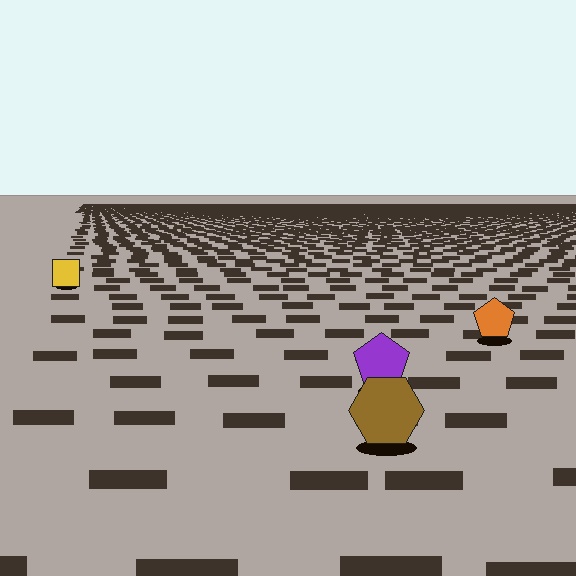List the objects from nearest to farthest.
From nearest to farthest: the brown hexagon, the purple pentagon, the orange pentagon, the yellow square.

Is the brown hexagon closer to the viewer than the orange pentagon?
Yes. The brown hexagon is closer — you can tell from the texture gradient: the ground texture is coarser near it.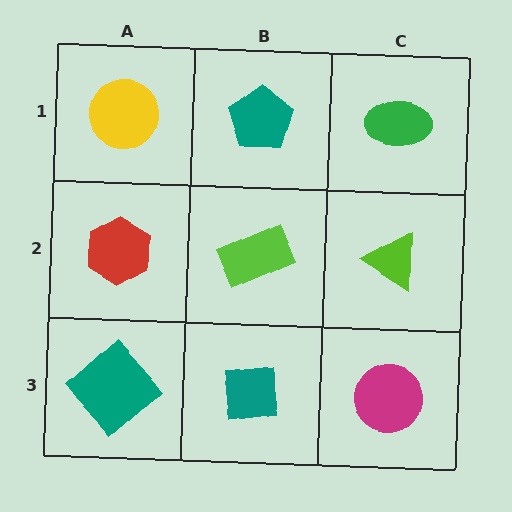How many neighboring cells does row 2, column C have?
3.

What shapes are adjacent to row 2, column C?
A green ellipse (row 1, column C), a magenta circle (row 3, column C), a lime rectangle (row 2, column B).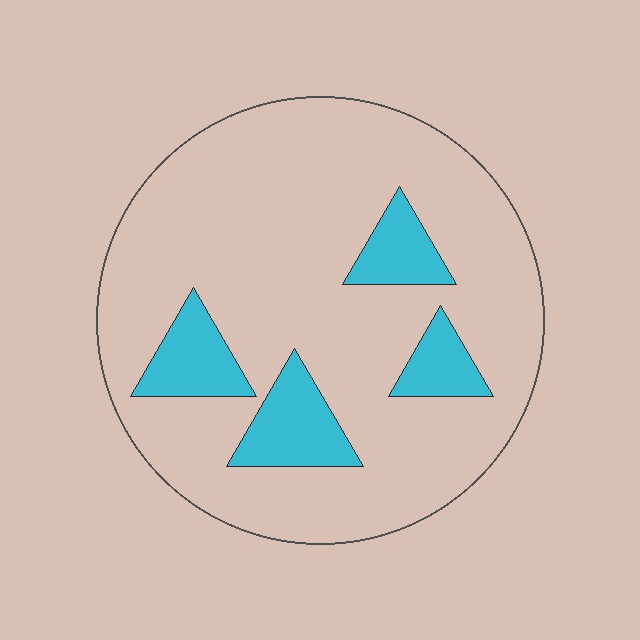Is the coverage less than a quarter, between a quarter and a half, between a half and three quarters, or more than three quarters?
Less than a quarter.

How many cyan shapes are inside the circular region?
4.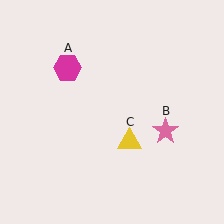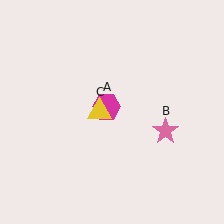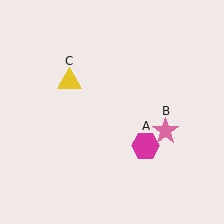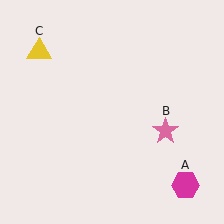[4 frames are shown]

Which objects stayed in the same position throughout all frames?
Pink star (object B) remained stationary.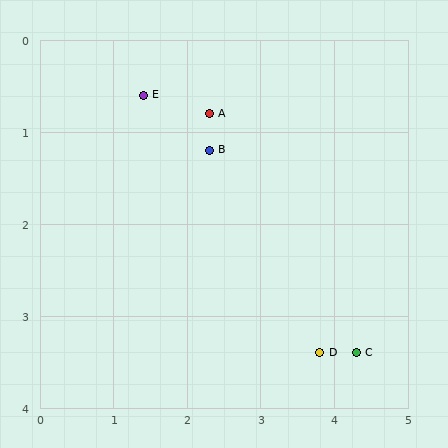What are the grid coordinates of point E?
Point E is at approximately (1.4, 0.6).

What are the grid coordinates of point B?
Point B is at approximately (2.3, 1.2).